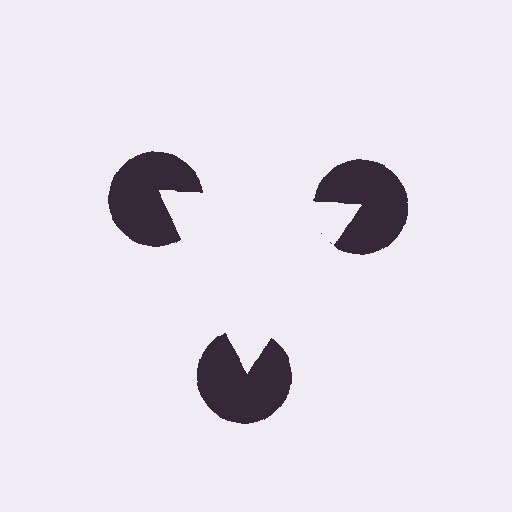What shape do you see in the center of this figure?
An illusory triangle — its edges are inferred from the aligned wedge cuts in the pac-man discs, not physically drawn.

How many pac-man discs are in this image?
There are 3 — one at each vertex of the illusory triangle.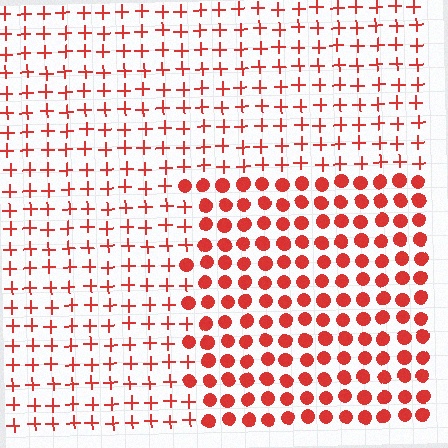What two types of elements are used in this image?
The image uses circles inside the rectangle region and plus signs outside it.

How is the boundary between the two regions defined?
The boundary is defined by a change in element shape: circles inside vs. plus signs outside. All elements share the same color and spacing.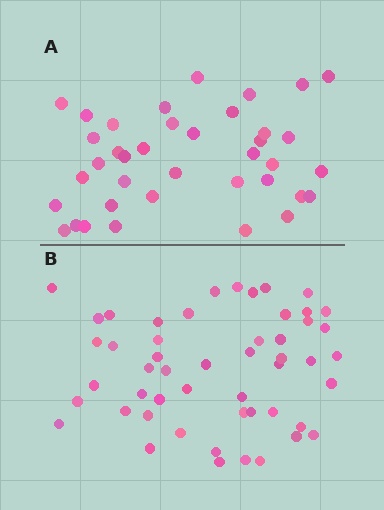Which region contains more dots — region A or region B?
Region B (the bottom region) has more dots.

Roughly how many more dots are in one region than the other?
Region B has approximately 15 more dots than region A.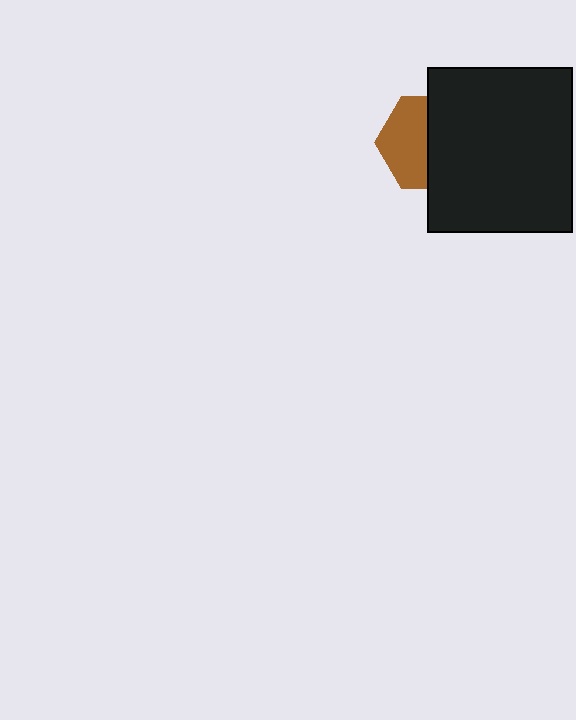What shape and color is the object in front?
The object in front is a black rectangle.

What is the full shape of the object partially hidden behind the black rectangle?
The partially hidden object is a brown hexagon.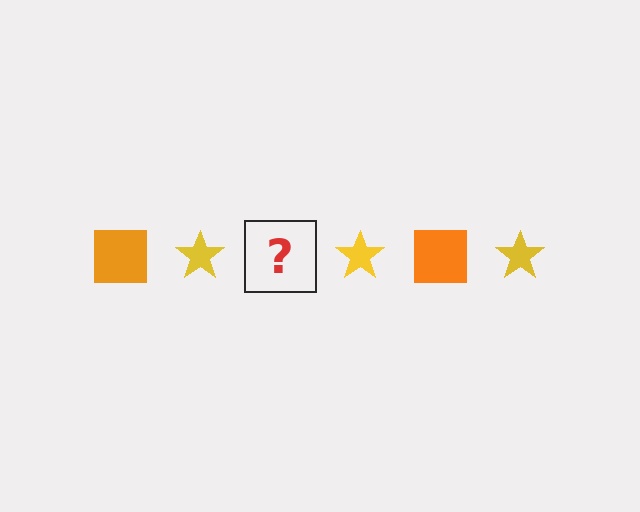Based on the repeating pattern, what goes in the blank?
The blank should be an orange square.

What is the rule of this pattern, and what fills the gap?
The rule is that the pattern alternates between orange square and yellow star. The gap should be filled with an orange square.